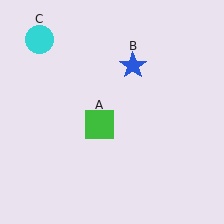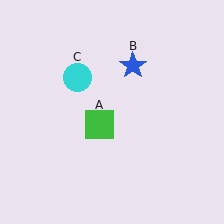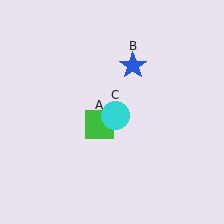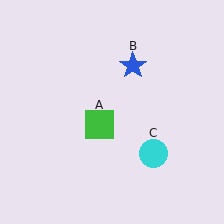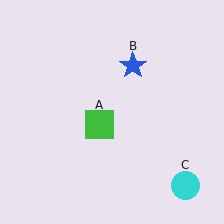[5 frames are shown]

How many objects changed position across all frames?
1 object changed position: cyan circle (object C).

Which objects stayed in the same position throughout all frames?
Green square (object A) and blue star (object B) remained stationary.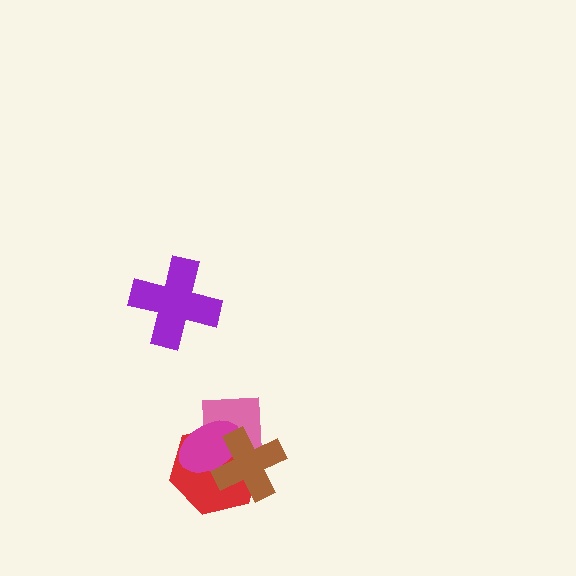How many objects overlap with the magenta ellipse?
3 objects overlap with the magenta ellipse.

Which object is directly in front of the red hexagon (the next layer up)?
The pink square is directly in front of the red hexagon.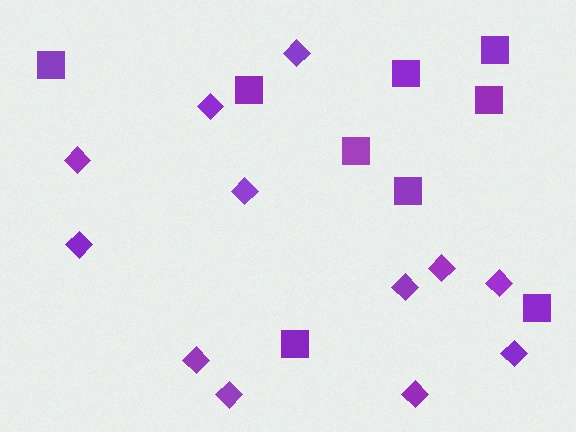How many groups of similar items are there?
There are 2 groups: one group of diamonds (12) and one group of squares (9).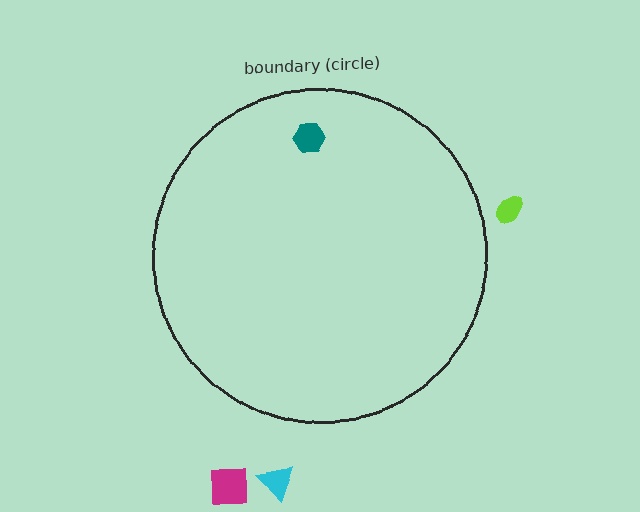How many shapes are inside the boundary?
1 inside, 3 outside.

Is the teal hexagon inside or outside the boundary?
Inside.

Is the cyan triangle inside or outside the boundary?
Outside.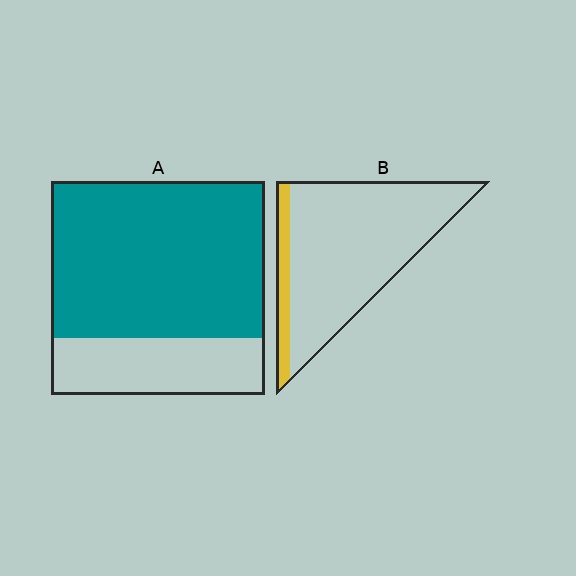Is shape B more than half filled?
No.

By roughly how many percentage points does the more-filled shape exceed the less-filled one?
By roughly 60 percentage points (A over B).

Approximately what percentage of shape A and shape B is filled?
A is approximately 75% and B is approximately 15%.